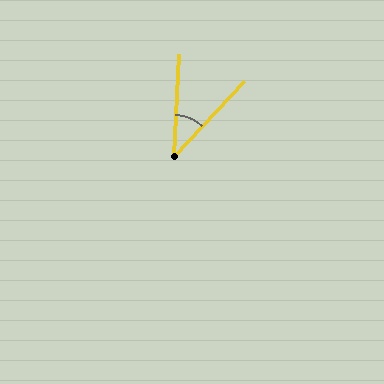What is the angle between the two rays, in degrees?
Approximately 40 degrees.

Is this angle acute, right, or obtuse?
It is acute.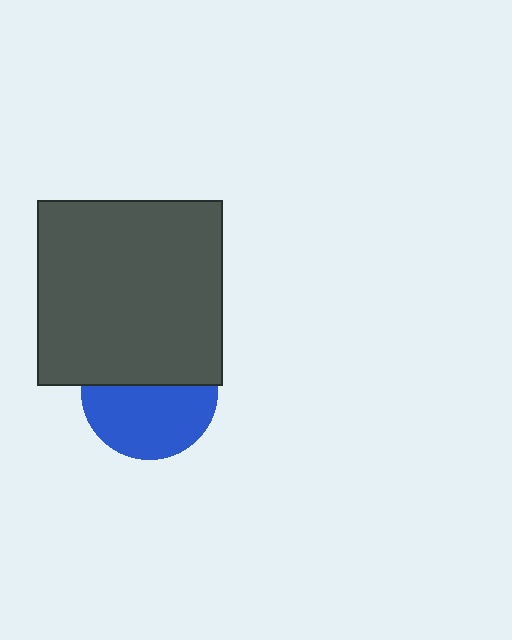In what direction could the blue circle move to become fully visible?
The blue circle could move down. That would shift it out from behind the dark gray square entirely.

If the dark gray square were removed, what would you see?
You would see the complete blue circle.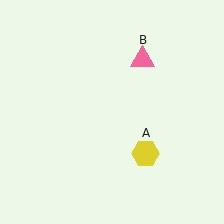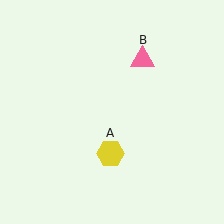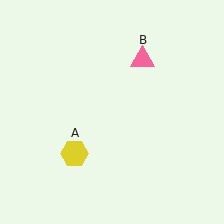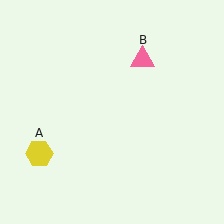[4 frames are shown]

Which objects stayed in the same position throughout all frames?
Pink triangle (object B) remained stationary.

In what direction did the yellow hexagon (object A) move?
The yellow hexagon (object A) moved left.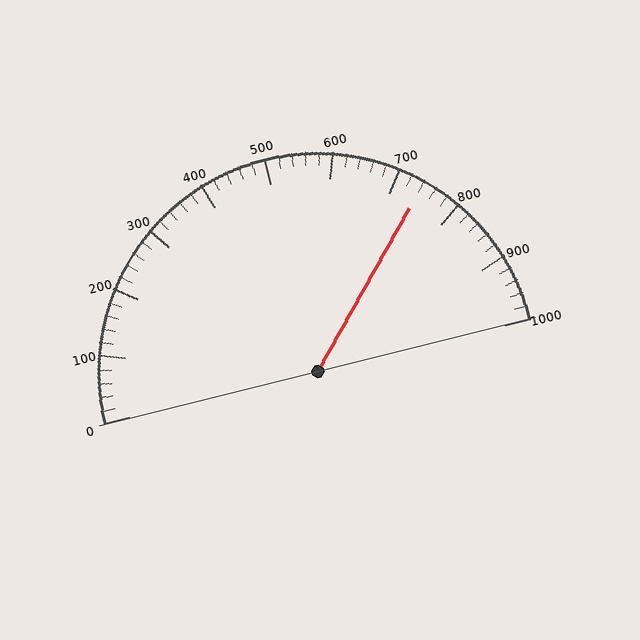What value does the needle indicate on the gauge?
The needle indicates approximately 740.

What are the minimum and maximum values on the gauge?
The gauge ranges from 0 to 1000.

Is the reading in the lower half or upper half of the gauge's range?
The reading is in the upper half of the range (0 to 1000).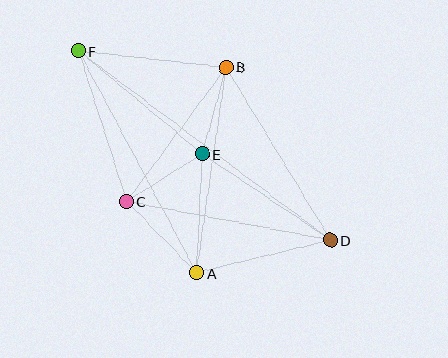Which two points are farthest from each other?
Points D and F are farthest from each other.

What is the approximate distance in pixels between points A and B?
The distance between A and B is approximately 208 pixels.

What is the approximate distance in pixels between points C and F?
The distance between C and F is approximately 158 pixels.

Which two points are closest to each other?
Points C and E are closest to each other.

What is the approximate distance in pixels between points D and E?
The distance between D and E is approximately 155 pixels.